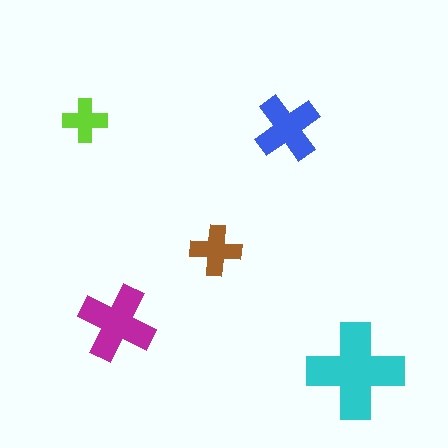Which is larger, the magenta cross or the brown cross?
The magenta one.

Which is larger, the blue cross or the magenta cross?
The magenta one.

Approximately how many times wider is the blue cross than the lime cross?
About 1.5 times wider.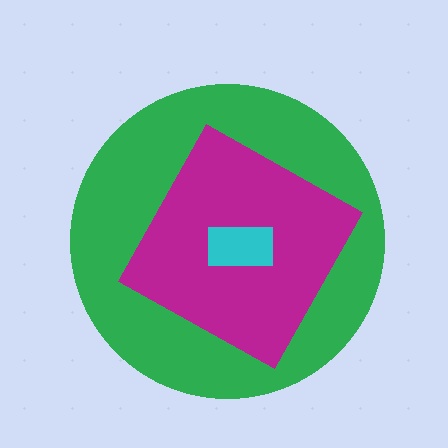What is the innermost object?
The cyan rectangle.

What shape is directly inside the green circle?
The magenta diamond.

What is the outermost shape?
The green circle.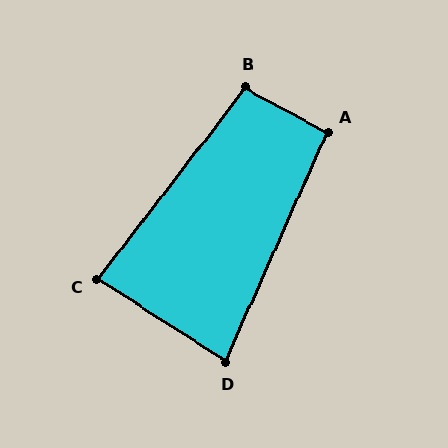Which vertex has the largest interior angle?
B, at approximately 99 degrees.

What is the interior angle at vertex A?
Approximately 95 degrees (approximately right).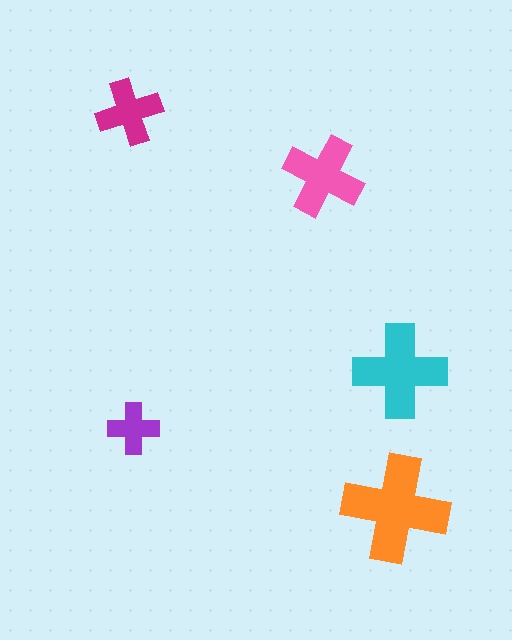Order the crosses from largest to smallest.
the orange one, the cyan one, the pink one, the magenta one, the purple one.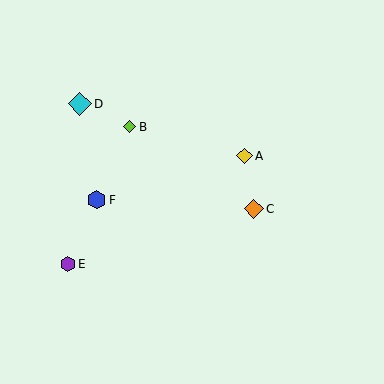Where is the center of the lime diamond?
The center of the lime diamond is at (130, 127).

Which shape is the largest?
The cyan diamond (labeled D) is the largest.